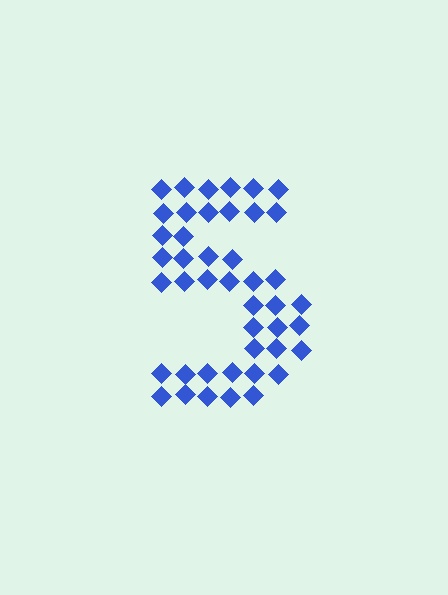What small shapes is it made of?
It is made of small diamonds.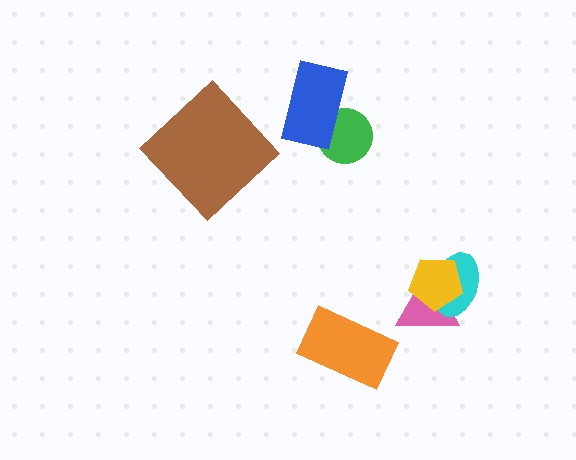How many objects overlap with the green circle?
1 object overlaps with the green circle.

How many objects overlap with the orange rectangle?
0 objects overlap with the orange rectangle.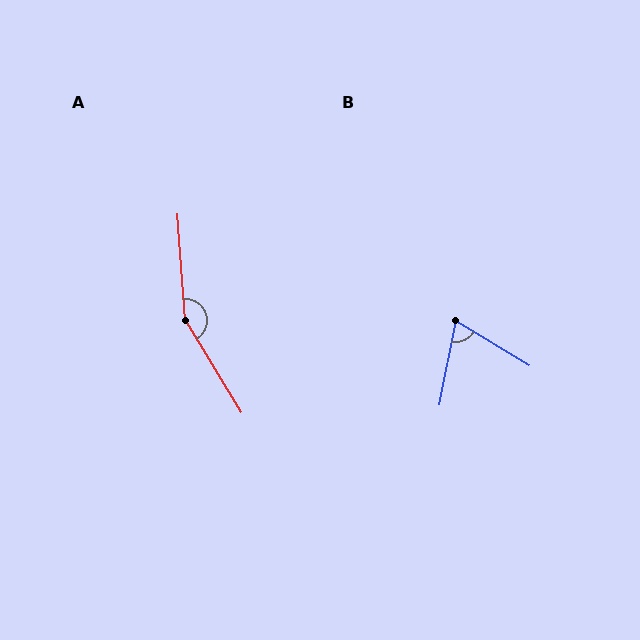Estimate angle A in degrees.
Approximately 153 degrees.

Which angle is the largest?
A, at approximately 153 degrees.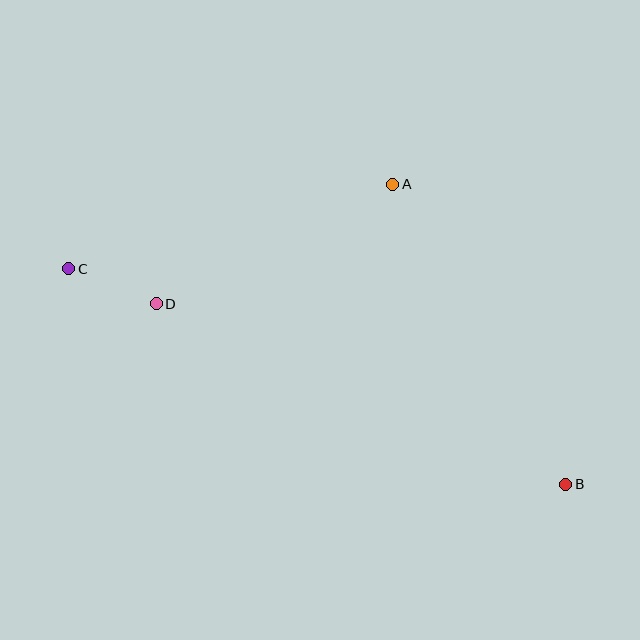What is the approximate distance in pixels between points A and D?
The distance between A and D is approximately 265 pixels.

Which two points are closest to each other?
Points C and D are closest to each other.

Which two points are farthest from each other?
Points B and C are farthest from each other.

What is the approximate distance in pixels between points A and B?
The distance between A and B is approximately 346 pixels.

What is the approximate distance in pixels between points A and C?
The distance between A and C is approximately 335 pixels.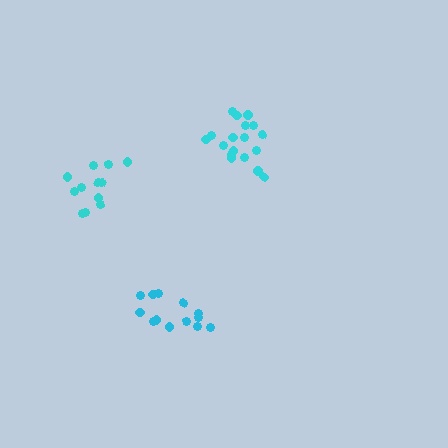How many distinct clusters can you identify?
There are 3 distinct clusters.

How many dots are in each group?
Group 1: 12 dots, Group 2: 13 dots, Group 3: 18 dots (43 total).